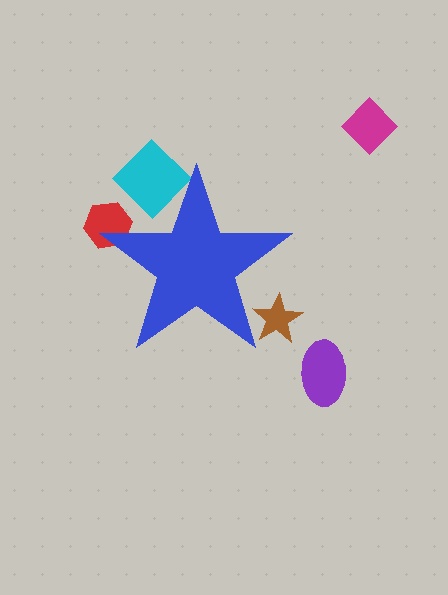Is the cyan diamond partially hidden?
Yes, the cyan diamond is partially hidden behind the blue star.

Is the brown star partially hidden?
Yes, the brown star is partially hidden behind the blue star.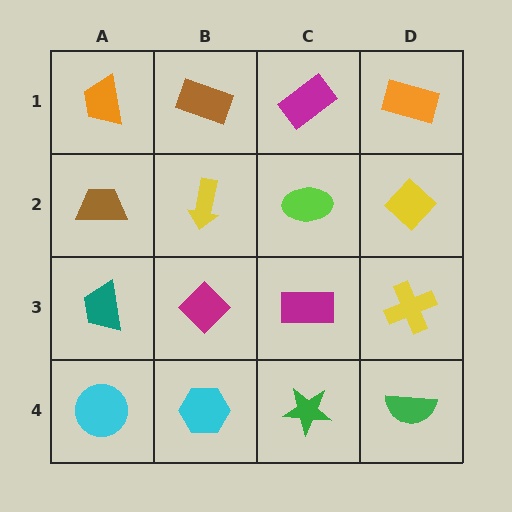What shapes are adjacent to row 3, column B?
A yellow arrow (row 2, column B), a cyan hexagon (row 4, column B), a teal trapezoid (row 3, column A), a magenta rectangle (row 3, column C).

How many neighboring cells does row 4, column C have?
3.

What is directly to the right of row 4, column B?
A green star.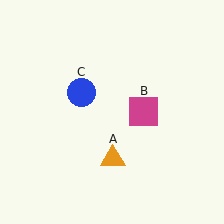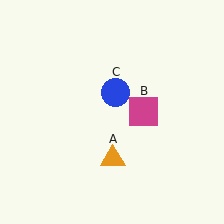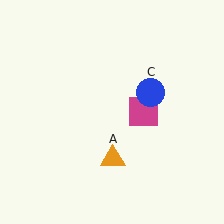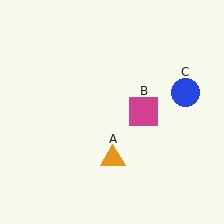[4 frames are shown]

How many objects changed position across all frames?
1 object changed position: blue circle (object C).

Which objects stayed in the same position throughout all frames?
Orange triangle (object A) and magenta square (object B) remained stationary.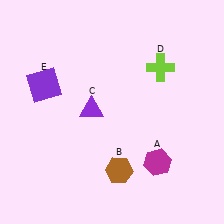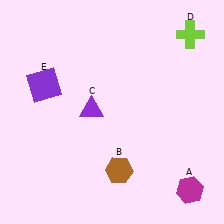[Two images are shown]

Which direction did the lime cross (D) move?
The lime cross (D) moved up.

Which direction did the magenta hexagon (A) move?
The magenta hexagon (A) moved right.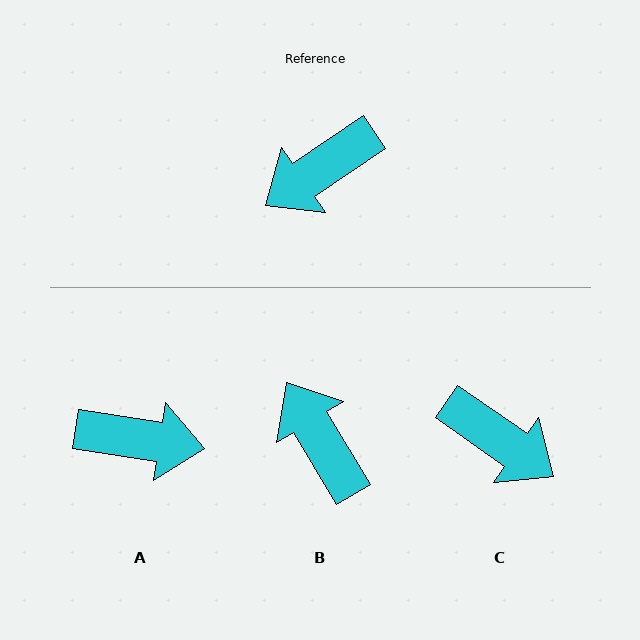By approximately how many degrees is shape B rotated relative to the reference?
Approximately 93 degrees clockwise.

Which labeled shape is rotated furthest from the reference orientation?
A, about 137 degrees away.